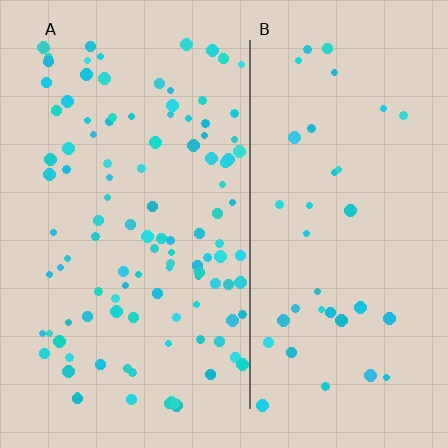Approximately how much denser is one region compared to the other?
Approximately 2.9× — region A over region B.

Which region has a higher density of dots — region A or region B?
A (the left).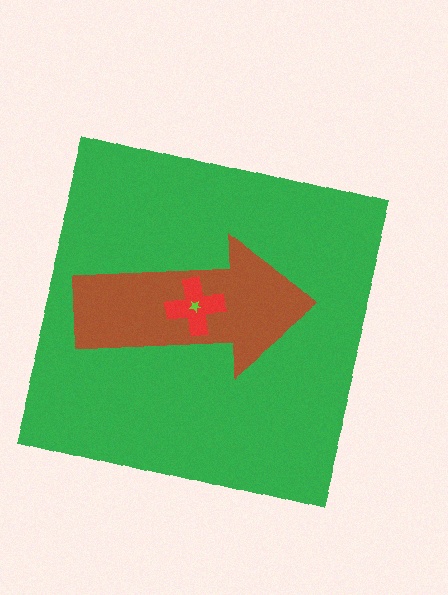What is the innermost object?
The lime star.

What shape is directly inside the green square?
The brown arrow.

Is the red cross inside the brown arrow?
Yes.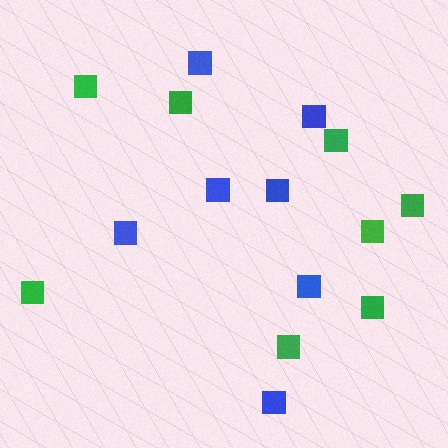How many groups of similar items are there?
There are 2 groups: one group of blue squares (7) and one group of green squares (8).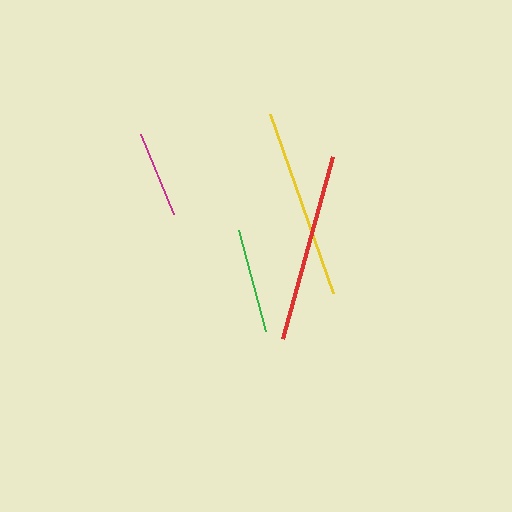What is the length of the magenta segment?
The magenta segment is approximately 87 pixels long.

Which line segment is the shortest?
The magenta line is the shortest at approximately 87 pixels.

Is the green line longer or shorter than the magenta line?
The green line is longer than the magenta line.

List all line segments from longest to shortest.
From longest to shortest: yellow, red, green, magenta.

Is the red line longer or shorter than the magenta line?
The red line is longer than the magenta line.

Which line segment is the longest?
The yellow line is the longest at approximately 190 pixels.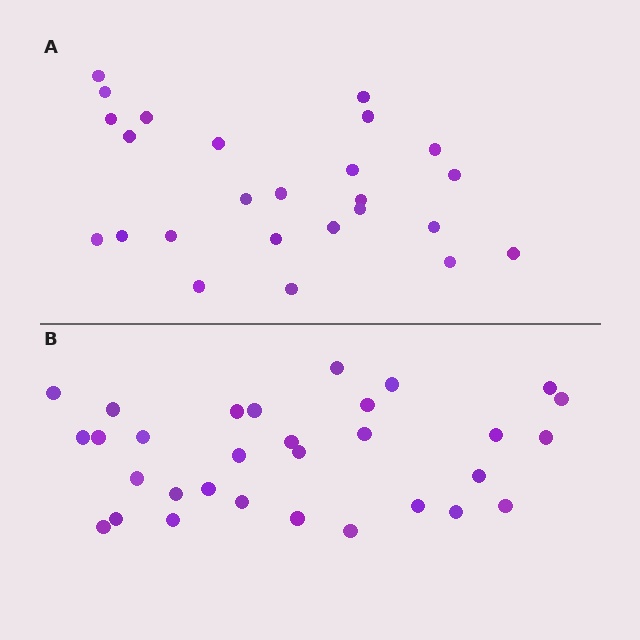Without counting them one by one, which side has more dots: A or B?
Region B (the bottom region) has more dots.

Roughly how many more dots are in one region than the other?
Region B has about 6 more dots than region A.